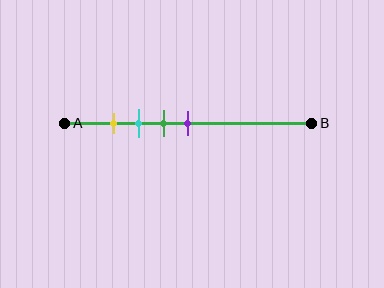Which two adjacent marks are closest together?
The yellow and cyan marks are the closest adjacent pair.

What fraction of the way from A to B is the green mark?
The green mark is approximately 40% (0.4) of the way from A to B.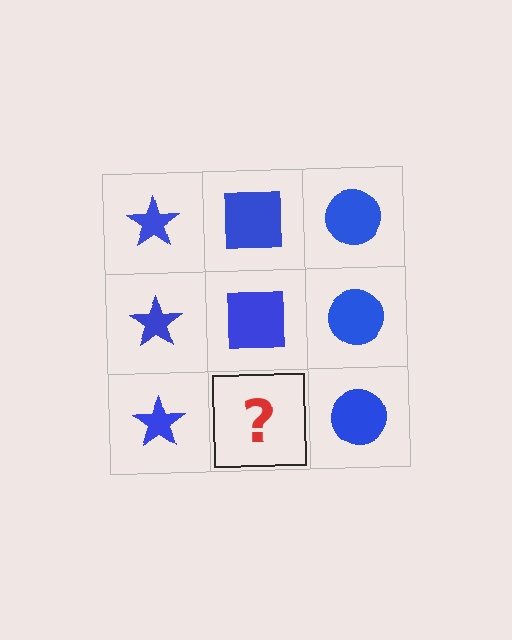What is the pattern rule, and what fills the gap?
The rule is that each column has a consistent shape. The gap should be filled with a blue square.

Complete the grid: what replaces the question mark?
The question mark should be replaced with a blue square.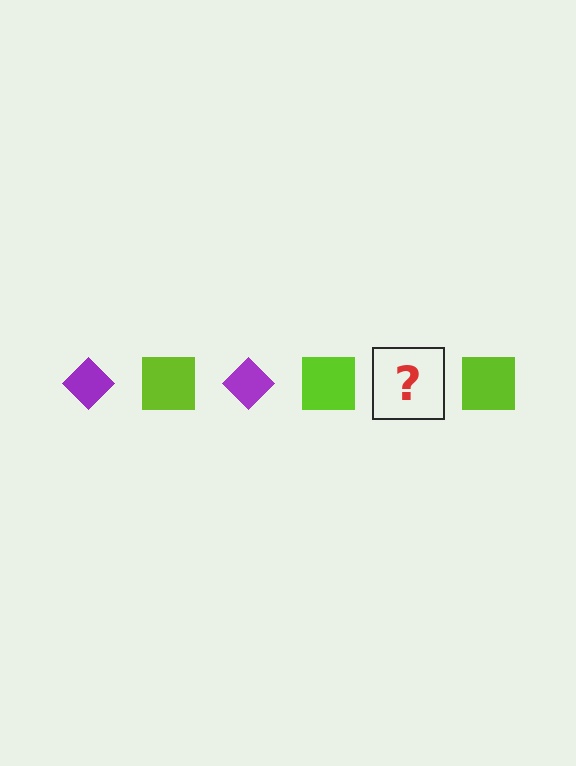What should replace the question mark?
The question mark should be replaced with a purple diamond.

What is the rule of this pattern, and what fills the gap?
The rule is that the pattern alternates between purple diamond and lime square. The gap should be filled with a purple diamond.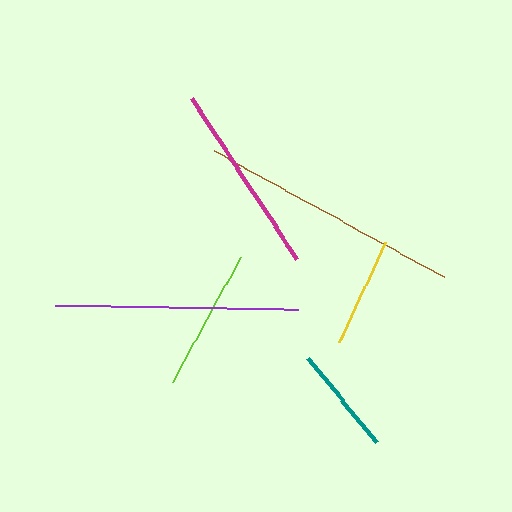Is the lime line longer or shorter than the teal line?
The lime line is longer than the teal line.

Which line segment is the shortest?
The teal line is the shortest at approximately 109 pixels.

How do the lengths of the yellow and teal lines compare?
The yellow and teal lines are approximately the same length.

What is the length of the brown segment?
The brown segment is approximately 262 pixels long.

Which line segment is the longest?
The brown line is the longest at approximately 262 pixels.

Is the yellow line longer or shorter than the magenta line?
The magenta line is longer than the yellow line.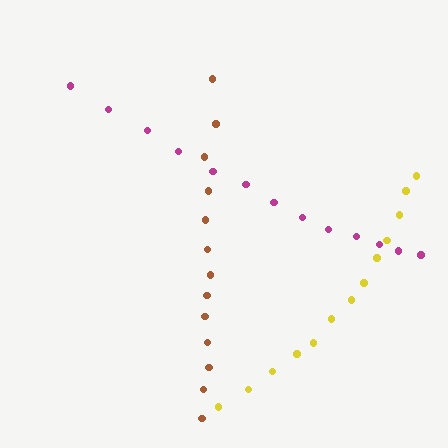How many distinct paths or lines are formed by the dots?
There are 3 distinct paths.